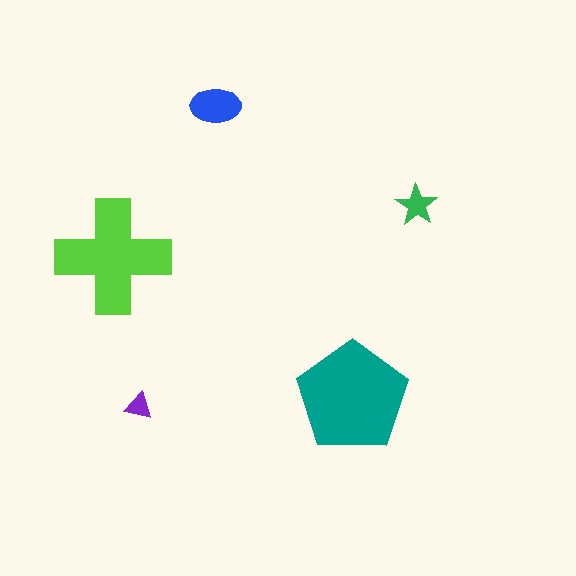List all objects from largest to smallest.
The teal pentagon, the lime cross, the blue ellipse, the green star, the purple triangle.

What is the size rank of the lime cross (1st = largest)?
2nd.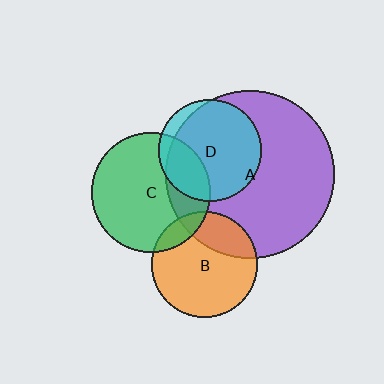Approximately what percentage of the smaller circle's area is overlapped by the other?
Approximately 25%.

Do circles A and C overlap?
Yes.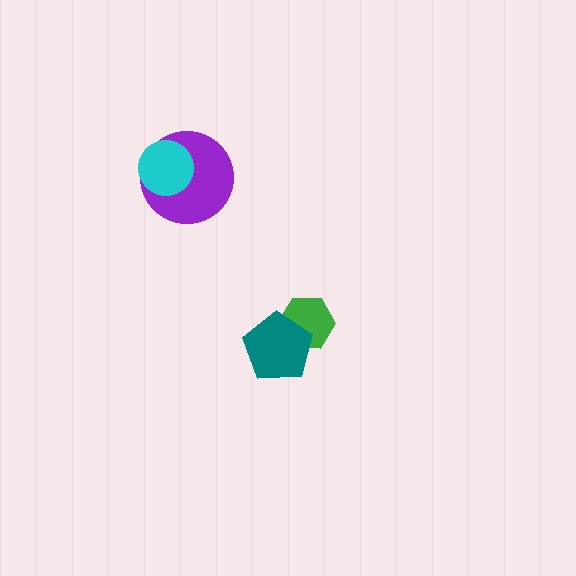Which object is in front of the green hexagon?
The teal pentagon is in front of the green hexagon.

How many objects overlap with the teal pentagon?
1 object overlaps with the teal pentagon.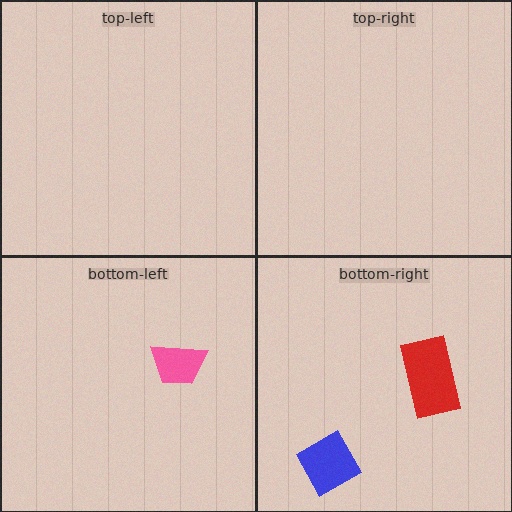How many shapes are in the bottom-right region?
2.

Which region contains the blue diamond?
The bottom-right region.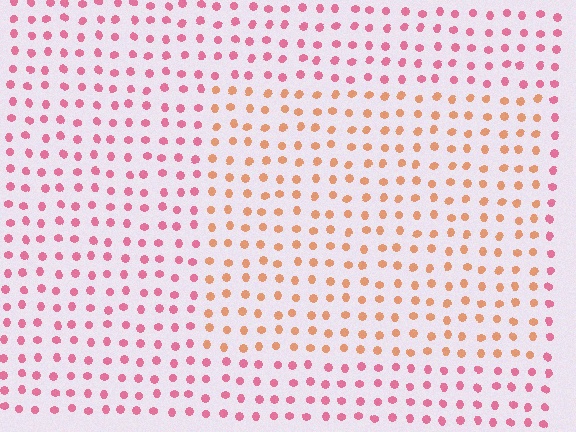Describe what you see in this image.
The image is filled with small pink elements in a uniform arrangement. A rectangle-shaped region is visible where the elements are tinted to a slightly different hue, forming a subtle color boundary.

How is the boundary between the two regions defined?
The boundary is defined purely by a slight shift in hue (about 42 degrees). Spacing, size, and orientation are identical on both sides.